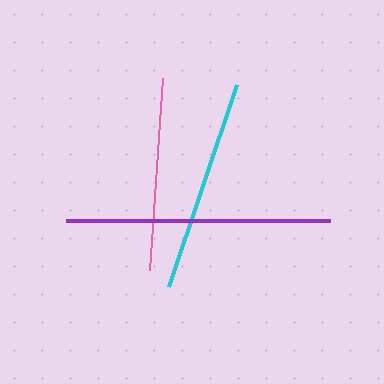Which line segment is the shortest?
The pink line is the shortest at approximately 193 pixels.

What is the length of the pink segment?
The pink segment is approximately 193 pixels long.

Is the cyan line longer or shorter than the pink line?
The cyan line is longer than the pink line.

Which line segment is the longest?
The purple line is the longest at approximately 265 pixels.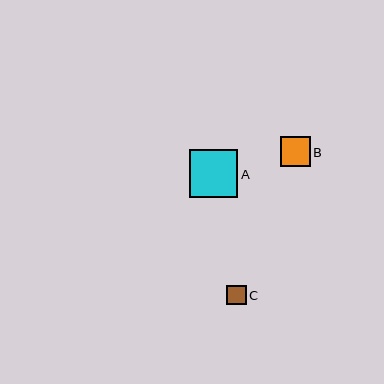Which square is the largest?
Square A is the largest with a size of approximately 48 pixels.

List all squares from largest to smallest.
From largest to smallest: A, B, C.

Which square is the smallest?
Square C is the smallest with a size of approximately 20 pixels.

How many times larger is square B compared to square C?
Square B is approximately 1.5 times the size of square C.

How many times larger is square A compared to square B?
Square A is approximately 1.6 times the size of square B.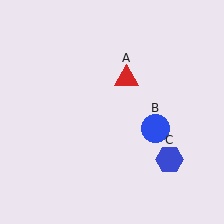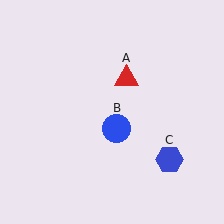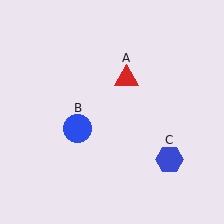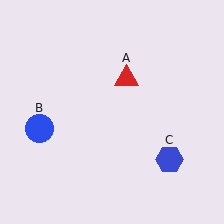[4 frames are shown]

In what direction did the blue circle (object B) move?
The blue circle (object B) moved left.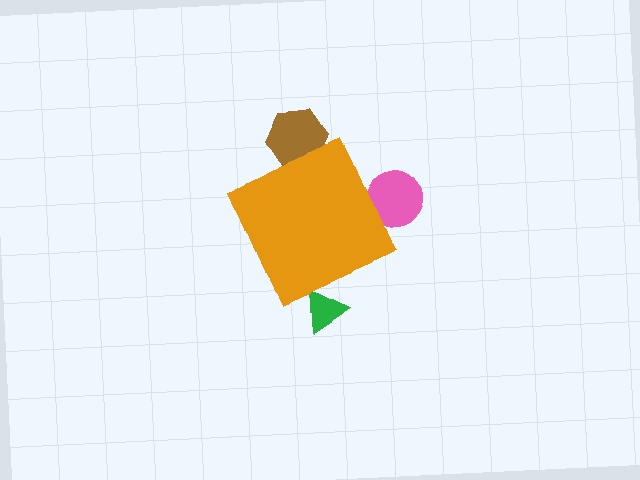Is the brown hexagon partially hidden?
Yes, the brown hexagon is partially hidden behind the orange diamond.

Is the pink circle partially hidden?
Yes, the pink circle is partially hidden behind the orange diamond.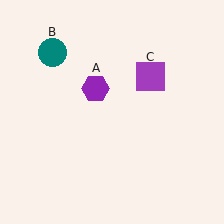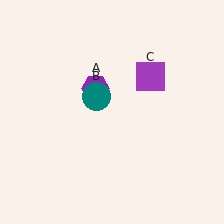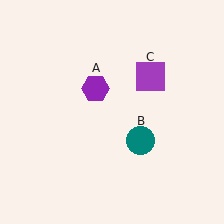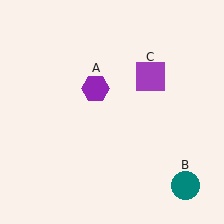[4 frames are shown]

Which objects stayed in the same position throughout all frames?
Purple hexagon (object A) and purple square (object C) remained stationary.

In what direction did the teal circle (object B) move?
The teal circle (object B) moved down and to the right.